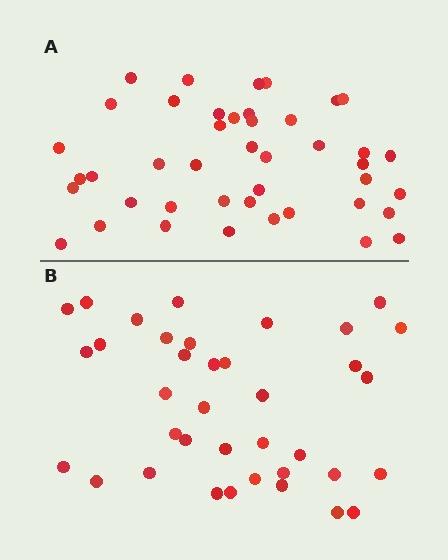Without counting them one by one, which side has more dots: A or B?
Region A (the top region) has more dots.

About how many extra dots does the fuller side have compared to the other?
Region A has about 6 more dots than region B.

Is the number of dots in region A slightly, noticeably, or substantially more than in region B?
Region A has only slightly more — the two regions are fairly close. The ratio is roughly 1.2 to 1.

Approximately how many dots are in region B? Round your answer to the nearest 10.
About 40 dots. (The exact count is 37, which rounds to 40.)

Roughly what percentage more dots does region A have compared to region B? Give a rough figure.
About 15% more.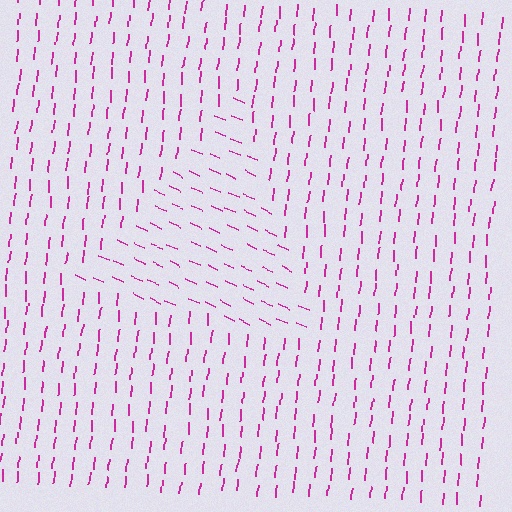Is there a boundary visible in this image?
Yes, there is a texture boundary formed by a change in line orientation.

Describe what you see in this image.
The image is filled with small magenta line segments. A triangle region in the image has lines oriented differently from the surrounding lines, creating a visible texture boundary.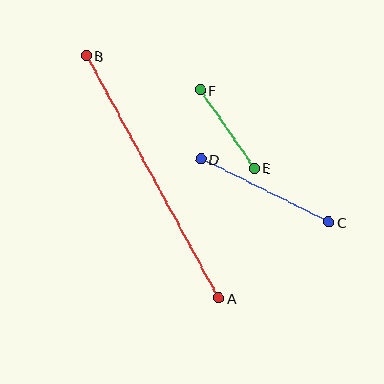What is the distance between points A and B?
The distance is approximately 276 pixels.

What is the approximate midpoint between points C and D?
The midpoint is at approximately (265, 191) pixels.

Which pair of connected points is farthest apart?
Points A and B are farthest apart.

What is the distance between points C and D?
The distance is approximately 142 pixels.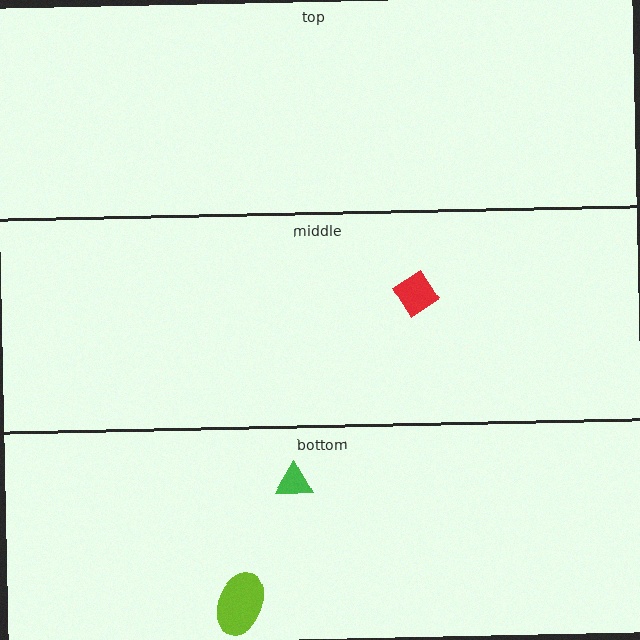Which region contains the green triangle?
The bottom region.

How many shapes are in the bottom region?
2.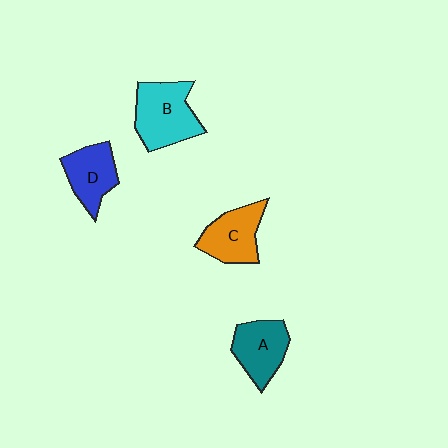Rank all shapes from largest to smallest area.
From largest to smallest: B (cyan), C (orange), A (teal), D (blue).